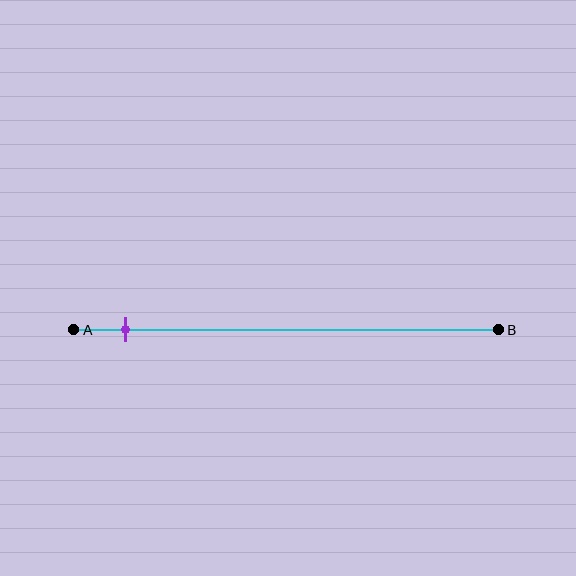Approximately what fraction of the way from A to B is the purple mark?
The purple mark is approximately 10% of the way from A to B.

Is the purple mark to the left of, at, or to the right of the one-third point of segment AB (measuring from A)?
The purple mark is to the left of the one-third point of segment AB.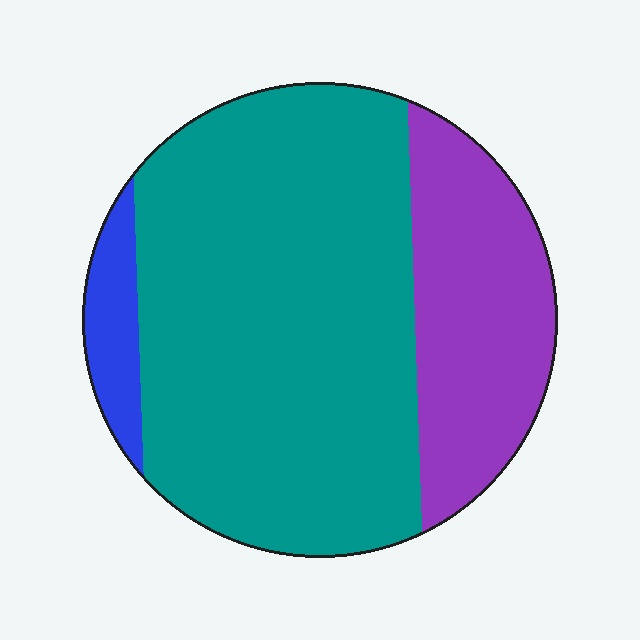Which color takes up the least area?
Blue, at roughly 5%.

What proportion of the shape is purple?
Purple takes up about one quarter (1/4) of the shape.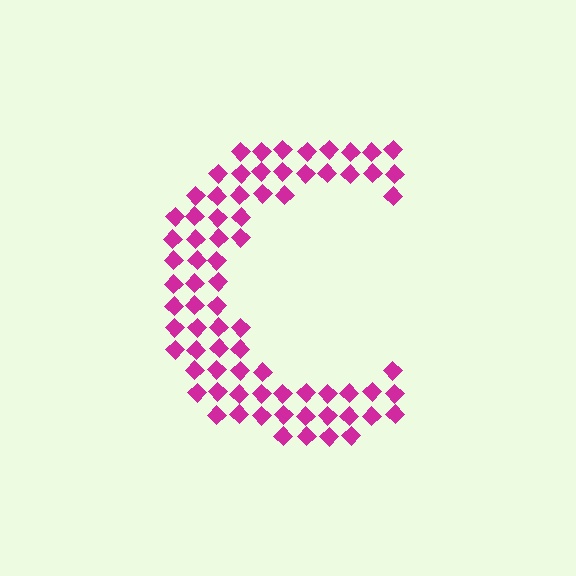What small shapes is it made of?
It is made of small diamonds.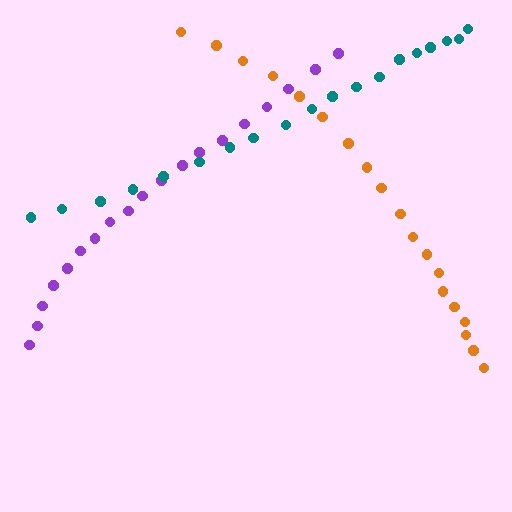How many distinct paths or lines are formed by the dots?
There are 3 distinct paths.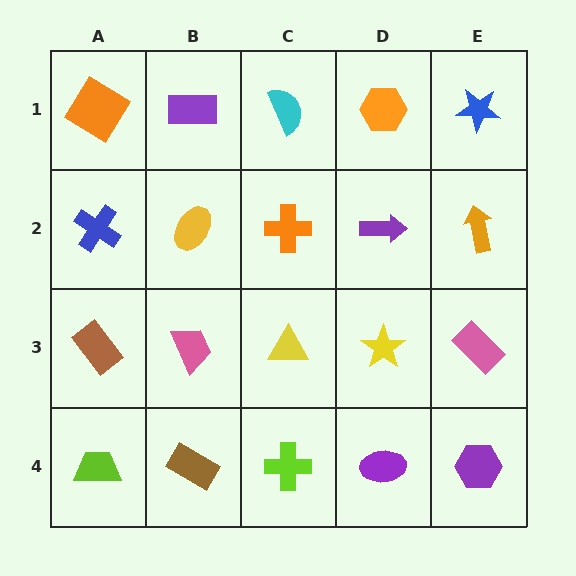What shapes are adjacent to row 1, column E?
An orange arrow (row 2, column E), an orange hexagon (row 1, column D).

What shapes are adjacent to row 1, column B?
A yellow ellipse (row 2, column B), an orange diamond (row 1, column A), a cyan semicircle (row 1, column C).